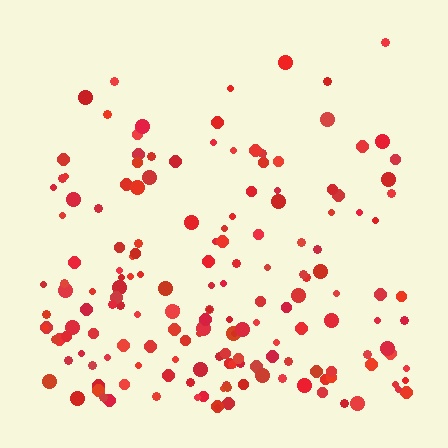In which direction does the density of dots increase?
From top to bottom, with the bottom side densest.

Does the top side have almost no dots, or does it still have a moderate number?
Still a moderate number, just noticeably fewer than the bottom.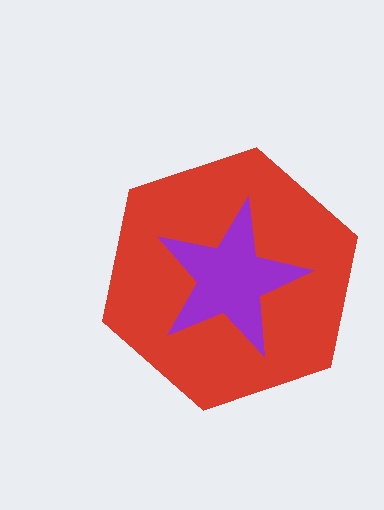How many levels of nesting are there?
2.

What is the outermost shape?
The red hexagon.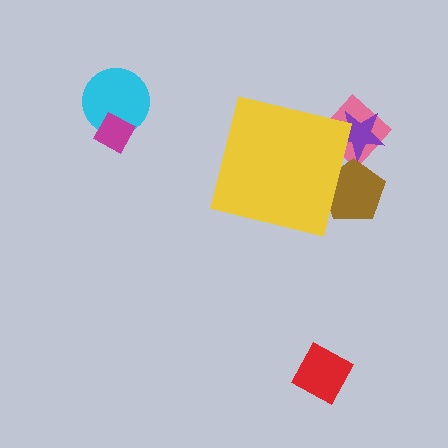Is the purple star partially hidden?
Yes, the purple star is partially hidden behind the yellow square.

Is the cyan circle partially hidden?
No, the cyan circle is fully visible.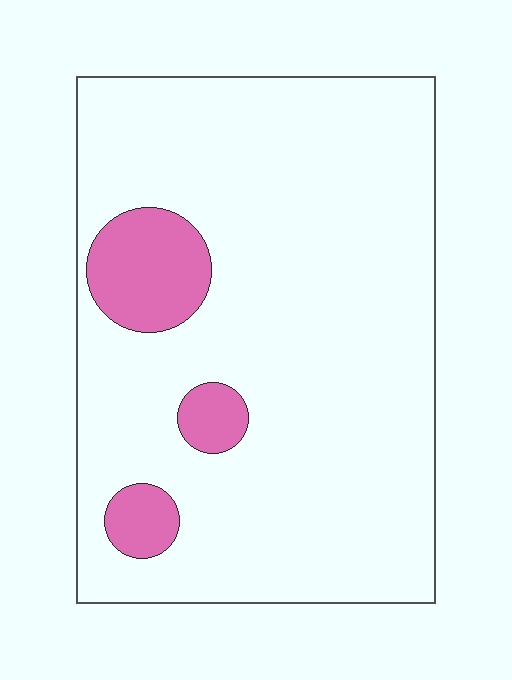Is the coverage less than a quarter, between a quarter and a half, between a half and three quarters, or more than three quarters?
Less than a quarter.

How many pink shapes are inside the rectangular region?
3.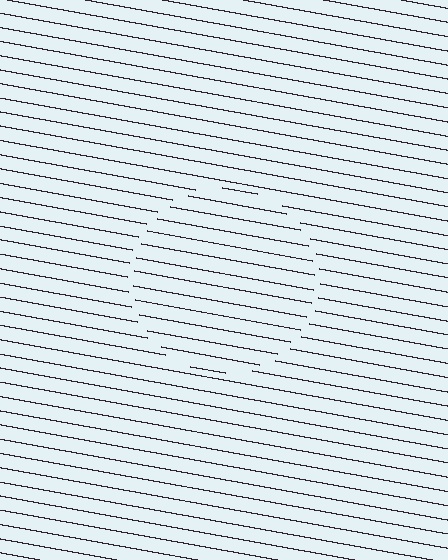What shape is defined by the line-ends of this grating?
An illusory circle. The interior of the shape contains the same grating, shifted by half a period — the contour is defined by the phase discontinuity where line-ends from the inner and outer gratings abut.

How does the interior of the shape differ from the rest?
The interior of the shape contains the same grating, shifted by half a period — the contour is defined by the phase discontinuity where line-ends from the inner and outer gratings abut.